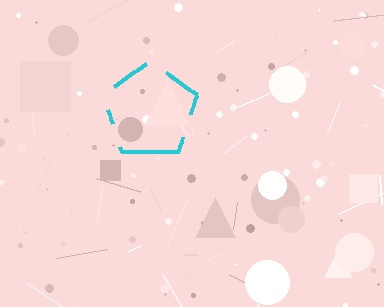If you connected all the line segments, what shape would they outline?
They would outline a pentagon.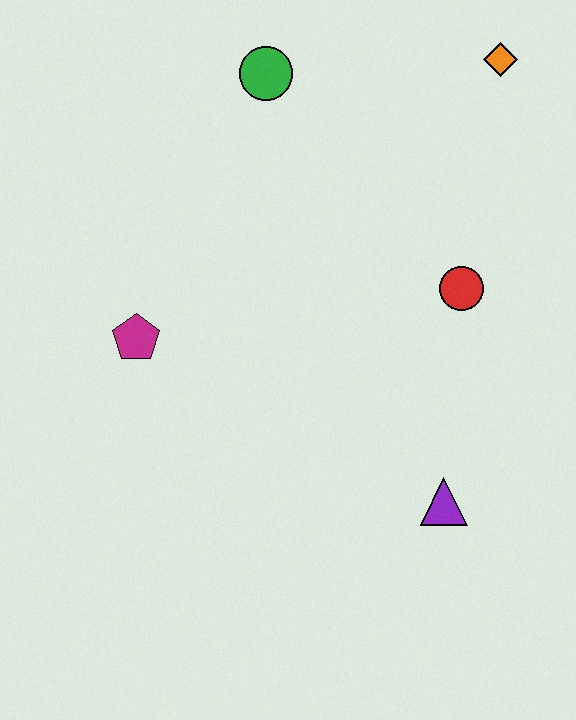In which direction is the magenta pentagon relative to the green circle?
The magenta pentagon is below the green circle.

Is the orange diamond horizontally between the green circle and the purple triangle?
No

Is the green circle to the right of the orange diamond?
No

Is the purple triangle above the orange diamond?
No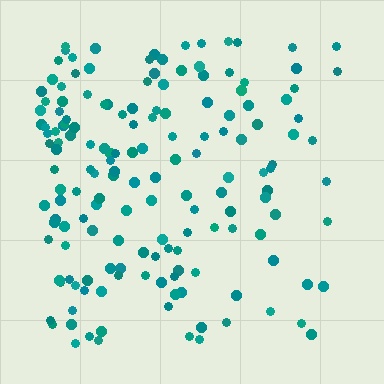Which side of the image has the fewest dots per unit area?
The right.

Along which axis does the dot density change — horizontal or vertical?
Horizontal.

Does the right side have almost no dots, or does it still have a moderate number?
Still a moderate number, just noticeably fewer than the left.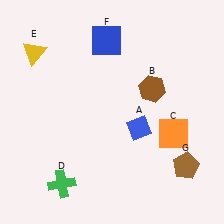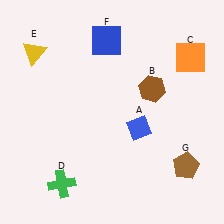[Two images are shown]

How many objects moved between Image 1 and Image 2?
1 object moved between the two images.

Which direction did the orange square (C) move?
The orange square (C) moved up.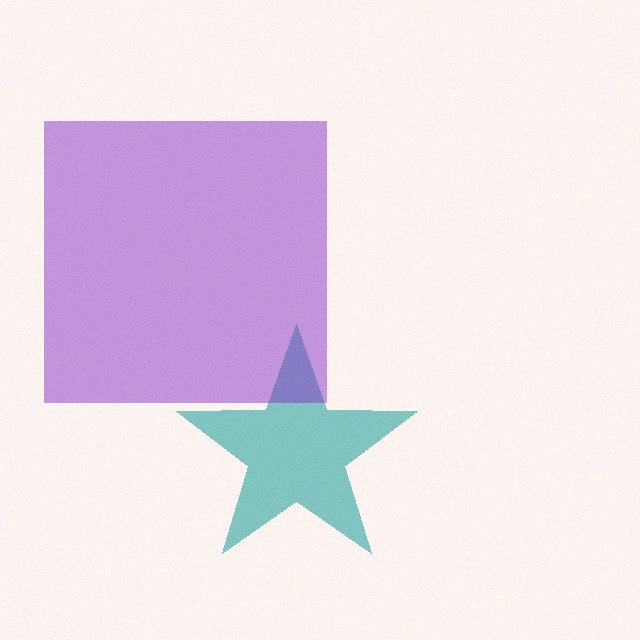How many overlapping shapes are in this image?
There are 2 overlapping shapes in the image.